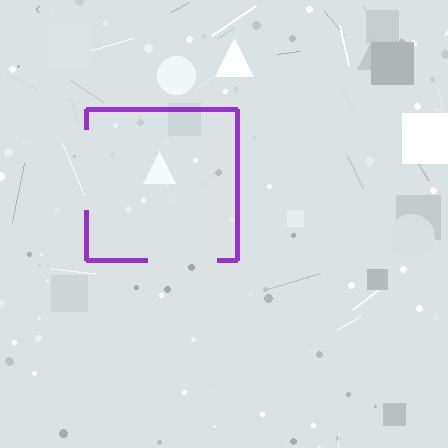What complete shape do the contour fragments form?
The contour fragments form a square.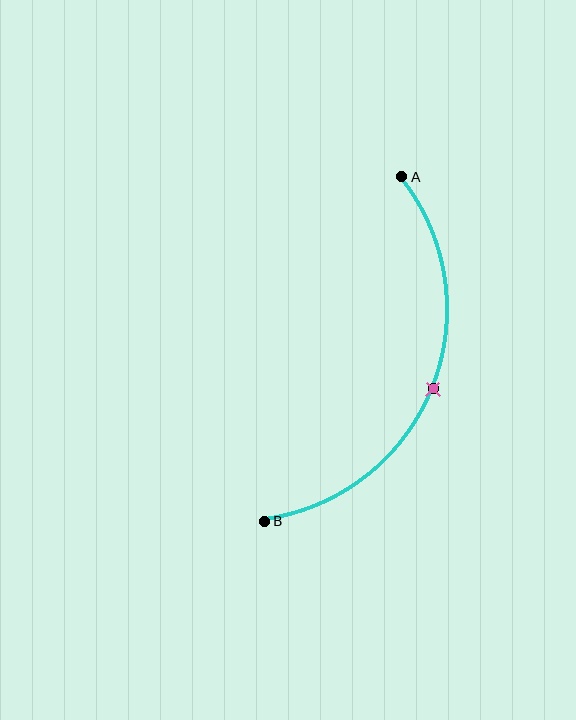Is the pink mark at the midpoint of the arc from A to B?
Yes. The pink mark lies on the arc at equal arc-length from both A and B — it is the arc midpoint.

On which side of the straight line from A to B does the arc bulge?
The arc bulges to the right of the straight line connecting A and B.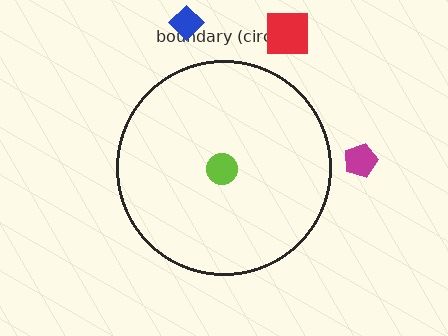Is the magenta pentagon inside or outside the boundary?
Outside.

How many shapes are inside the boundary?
1 inside, 3 outside.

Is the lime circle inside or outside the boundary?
Inside.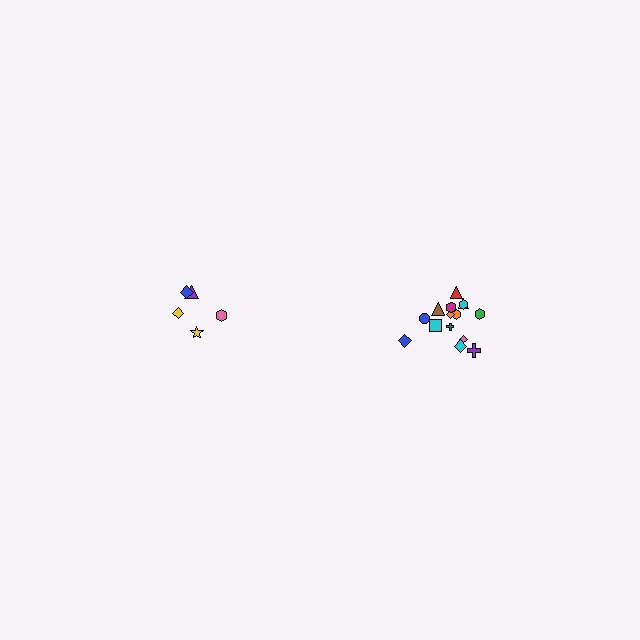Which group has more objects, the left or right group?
The right group.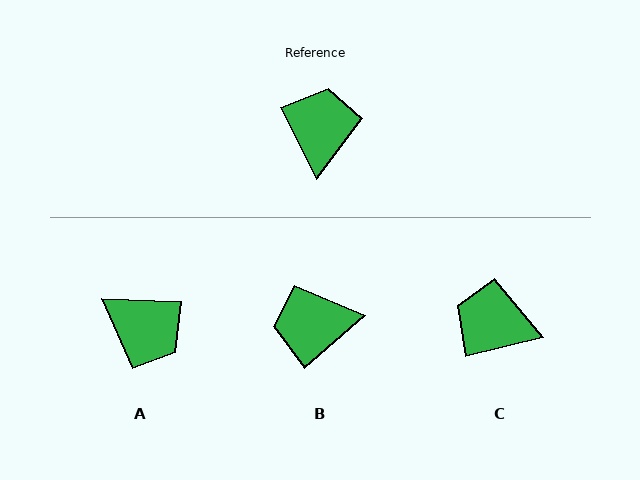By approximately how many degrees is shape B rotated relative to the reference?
Approximately 105 degrees counter-clockwise.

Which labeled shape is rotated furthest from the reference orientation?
A, about 118 degrees away.